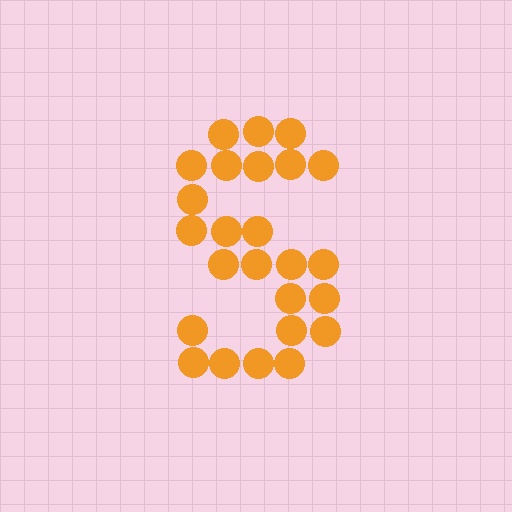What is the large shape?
The large shape is the letter S.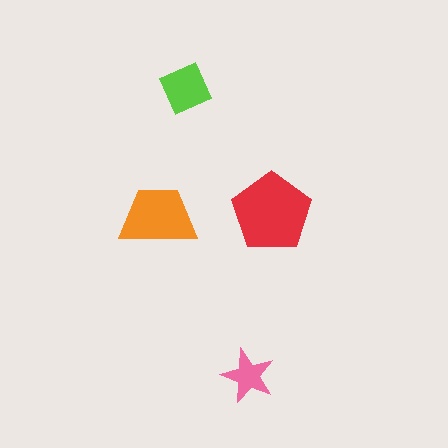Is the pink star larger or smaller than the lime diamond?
Smaller.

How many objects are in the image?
There are 4 objects in the image.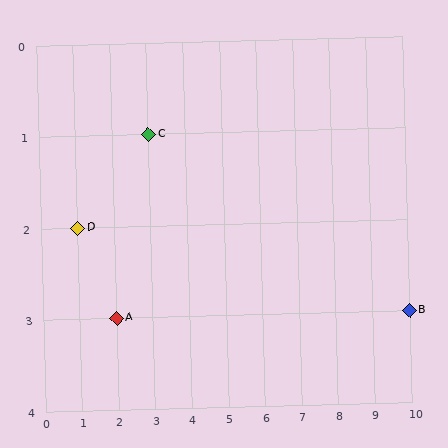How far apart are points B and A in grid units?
Points B and A are 8 columns apart.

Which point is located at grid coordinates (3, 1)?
Point C is at (3, 1).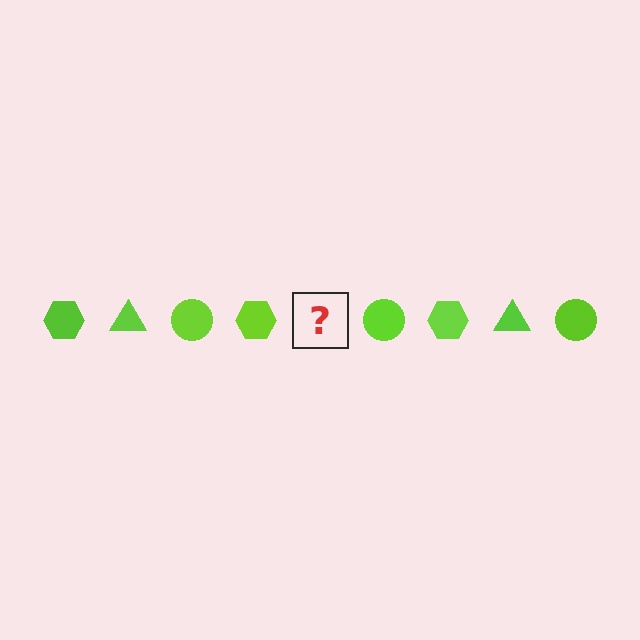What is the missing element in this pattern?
The missing element is a lime triangle.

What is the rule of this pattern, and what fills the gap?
The rule is that the pattern cycles through hexagon, triangle, circle shapes in lime. The gap should be filled with a lime triangle.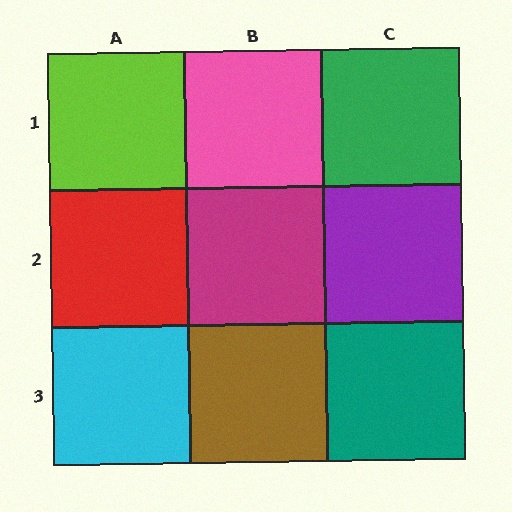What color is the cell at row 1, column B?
Pink.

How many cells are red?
1 cell is red.